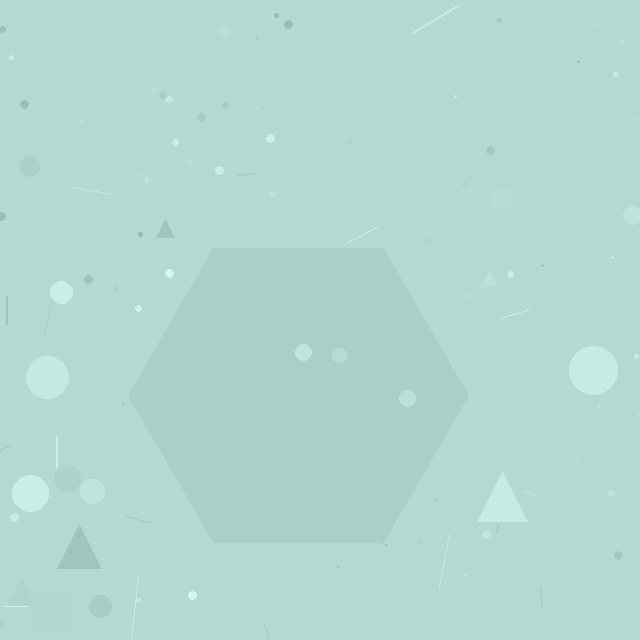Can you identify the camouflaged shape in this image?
The camouflaged shape is a hexagon.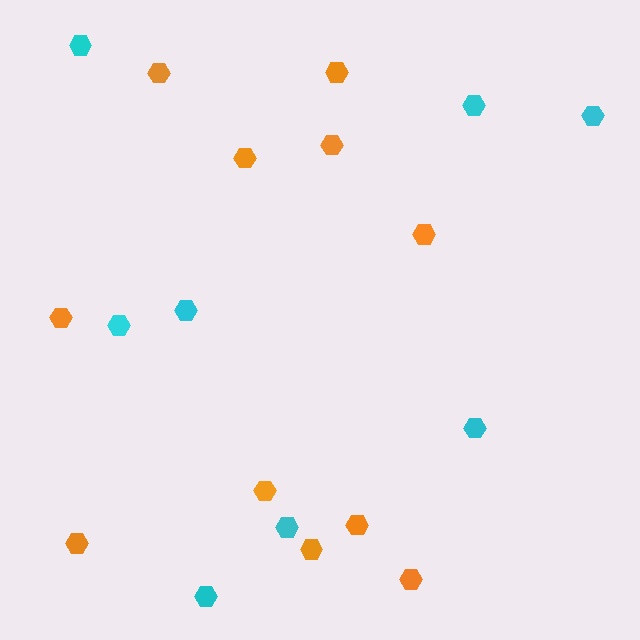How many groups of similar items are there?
There are 2 groups: one group of cyan hexagons (8) and one group of orange hexagons (11).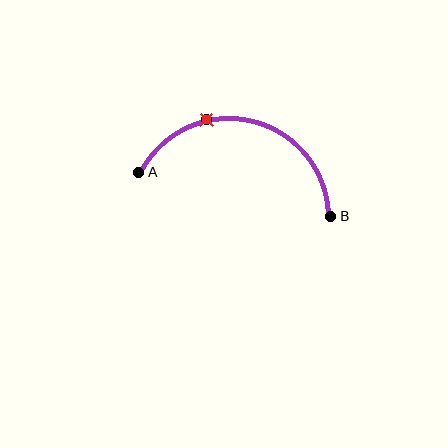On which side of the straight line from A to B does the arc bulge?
The arc bulges above the straight line connecting A and B.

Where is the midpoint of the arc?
The arc midpoint is the point on the curve farthest from the straight line joining A and B. It sits above that line.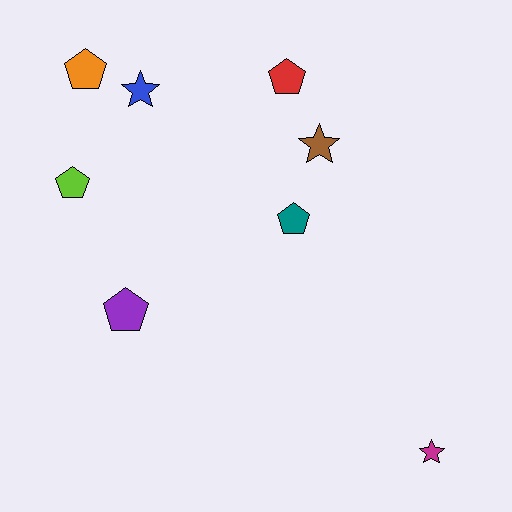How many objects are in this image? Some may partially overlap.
There are 8 objects.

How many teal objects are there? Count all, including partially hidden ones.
There is 1 teal object.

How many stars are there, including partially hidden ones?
There are 3 stars.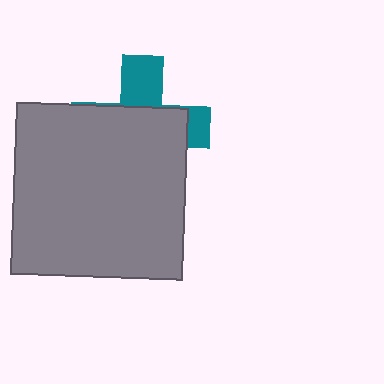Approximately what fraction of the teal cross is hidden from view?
Roughly 68% of the teal cross is hidden behind the gray square.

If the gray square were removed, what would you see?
You would see the complete teal cross.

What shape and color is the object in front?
The object in front is a gray square.